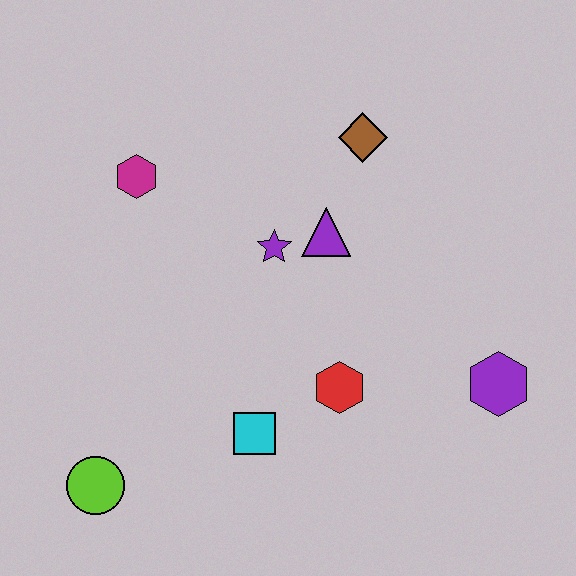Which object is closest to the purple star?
The purple triangle is closest to the purple star.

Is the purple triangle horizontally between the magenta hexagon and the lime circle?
No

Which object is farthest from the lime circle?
The brown diamond is farthest from the lime circle.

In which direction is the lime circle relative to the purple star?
The lime circle is below the purple star.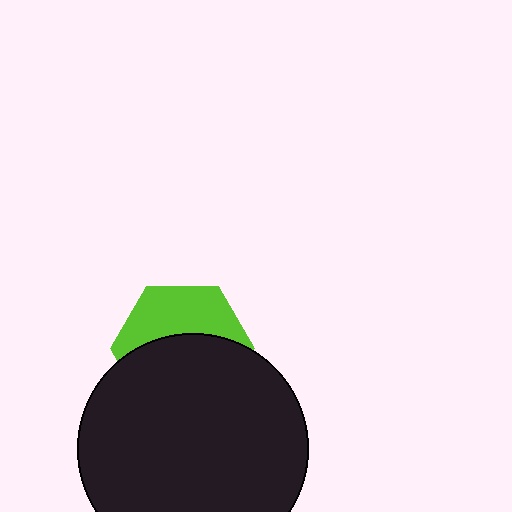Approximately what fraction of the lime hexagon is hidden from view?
Roughly 58% of the lime hexagon is hidden behind the black circle.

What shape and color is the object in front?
The object in front is a black circle.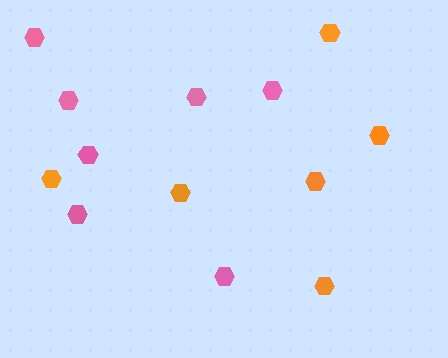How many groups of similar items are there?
There are 2 groups: one group of orange hexagons (6) and one group of pink hexagons (7).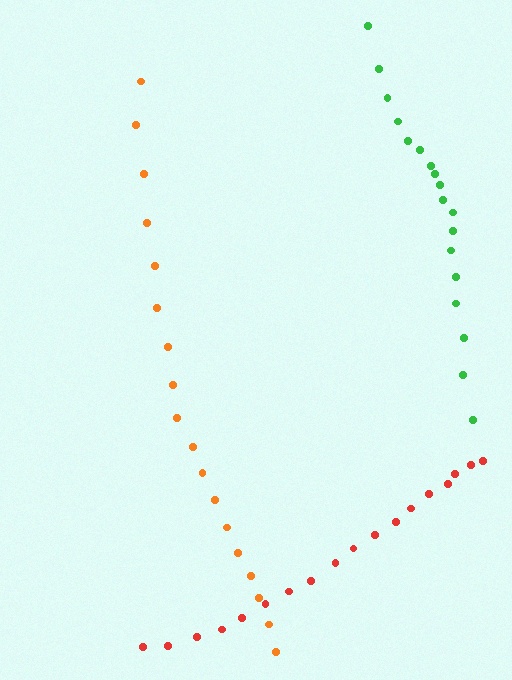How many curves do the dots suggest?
There are 3 distinct paths.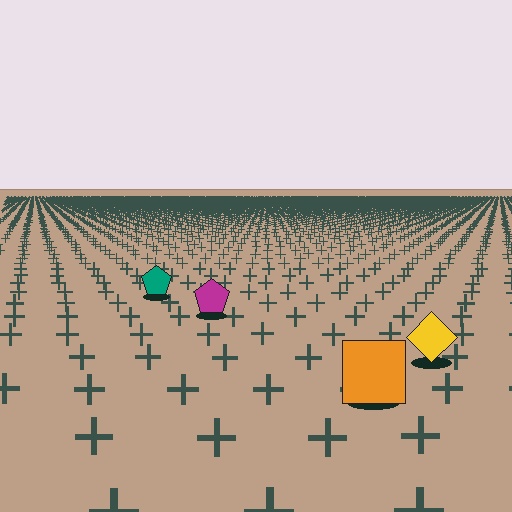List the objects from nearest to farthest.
From nearest to farthest: the orange square, the yellow diamond, the magenta pentagon, the teal pentagon.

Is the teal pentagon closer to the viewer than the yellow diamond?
No. The yellow diamond is closer — you can tell from the texture gradient: the ground texture is coarser near it.